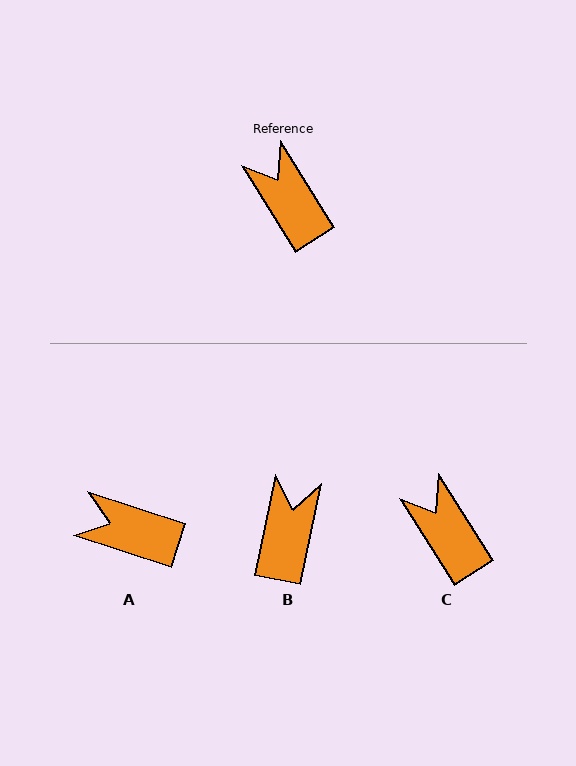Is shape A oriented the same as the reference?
No, it is off by about 40 degrees.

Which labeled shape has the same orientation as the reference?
C.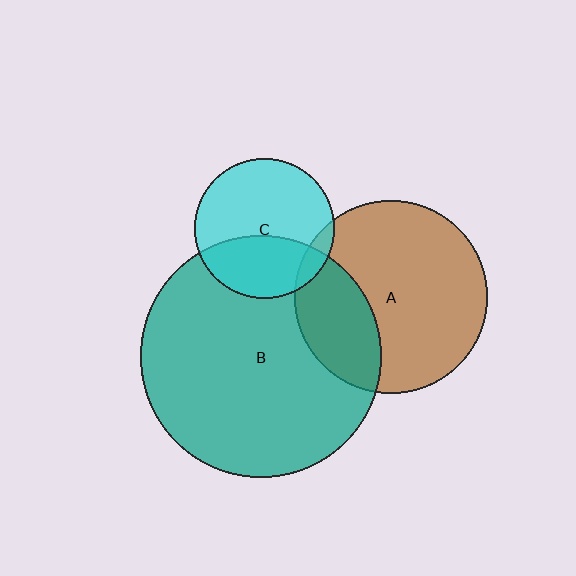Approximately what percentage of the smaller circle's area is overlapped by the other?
Approximately 40%.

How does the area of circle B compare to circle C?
Approximately 3.0 times.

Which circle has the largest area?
Circle B (teal).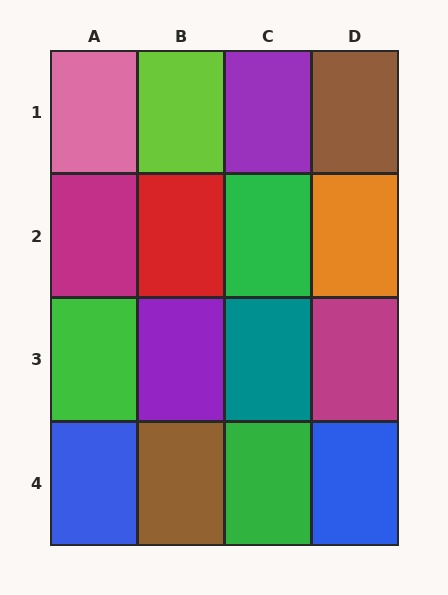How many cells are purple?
2 cells are purple.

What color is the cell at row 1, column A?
Pink.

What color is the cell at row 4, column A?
Blue.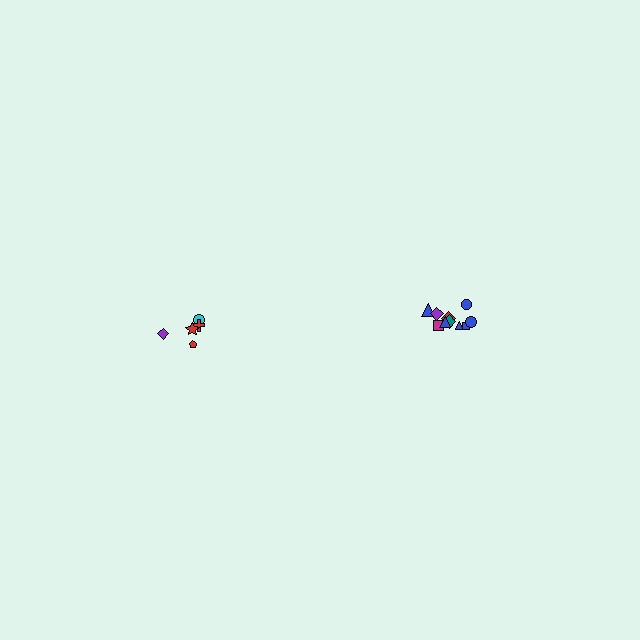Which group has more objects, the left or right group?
The right group.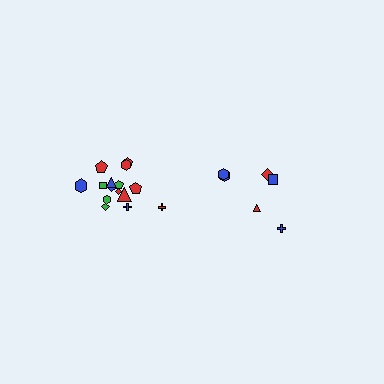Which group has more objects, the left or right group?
The left group.